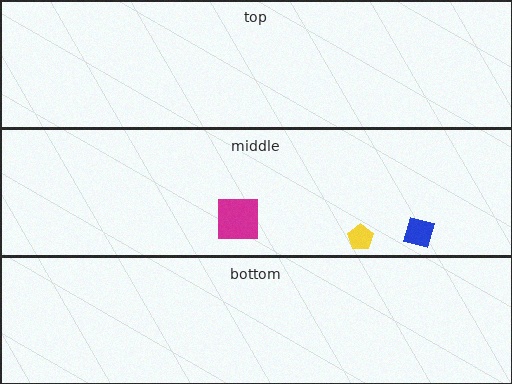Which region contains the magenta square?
The middle region.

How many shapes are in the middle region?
3.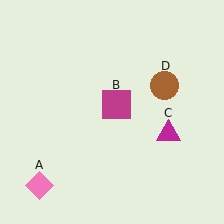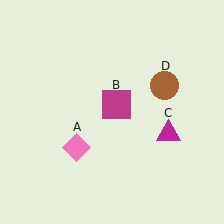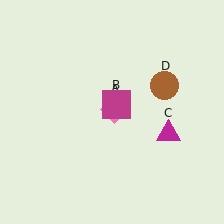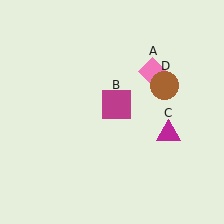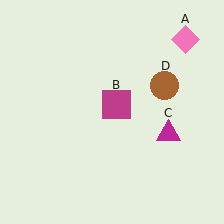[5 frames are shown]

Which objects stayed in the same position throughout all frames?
Magenta square (object B) and magenta triangle (object C) and brown circle (object D) remained stationary.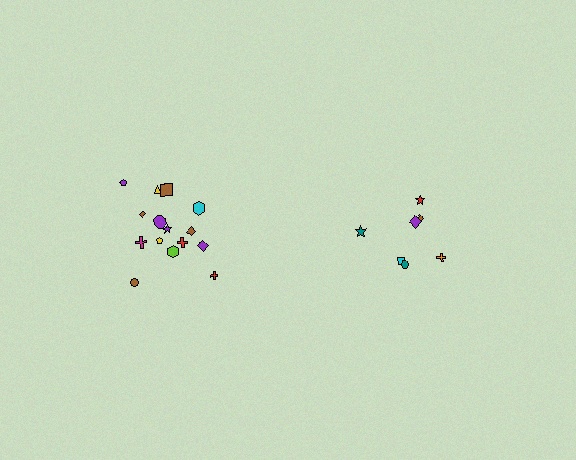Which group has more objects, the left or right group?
The left group.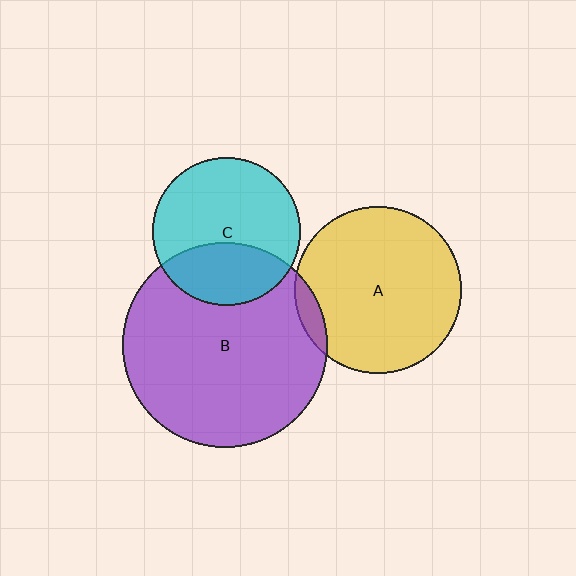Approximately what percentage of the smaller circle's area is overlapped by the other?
Approximately 5%.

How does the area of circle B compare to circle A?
Approximately 1.5 times.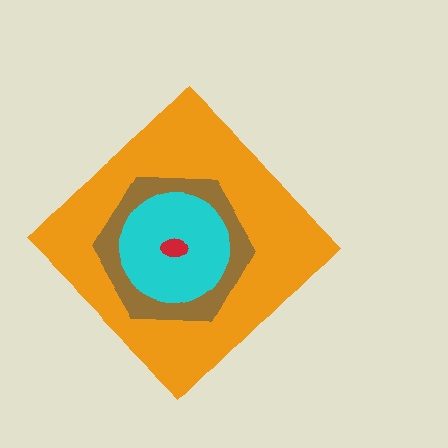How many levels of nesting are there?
4.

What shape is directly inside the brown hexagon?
The cyan circle.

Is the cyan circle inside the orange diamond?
Yes.